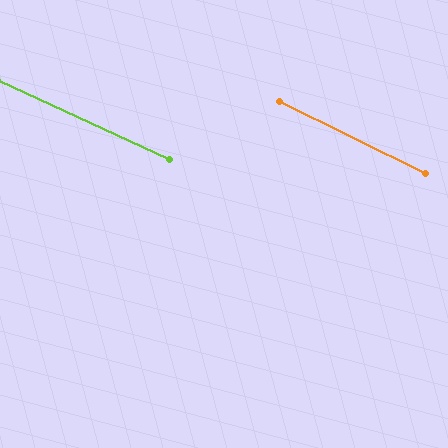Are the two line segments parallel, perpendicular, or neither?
Parallel — their directions differ by only 1.5°.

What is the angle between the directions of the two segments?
Approximately 2 degrees.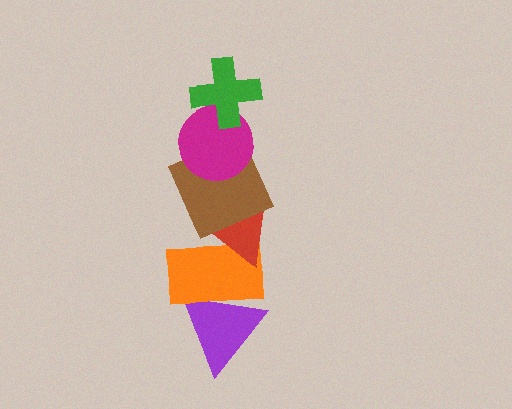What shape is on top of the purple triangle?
The orange rectangle is on top of the purple triangle.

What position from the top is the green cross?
The green cross is 1st from the top.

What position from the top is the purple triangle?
The purple triangle is 6th from the top.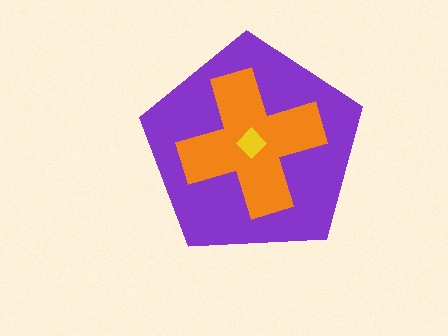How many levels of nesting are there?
3.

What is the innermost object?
The yellow diamond.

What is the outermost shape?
The purple pentagon.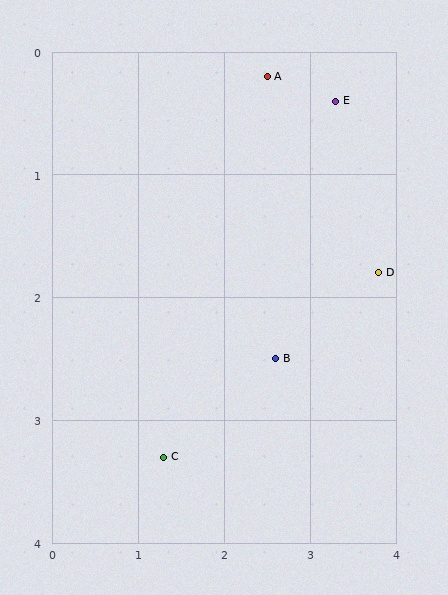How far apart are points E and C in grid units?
Points E and C are about 3.5 grid units apart.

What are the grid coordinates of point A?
Point A is at approximately (2.5, 0.2).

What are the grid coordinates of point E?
Point E is at approximately (3.3, 0.4).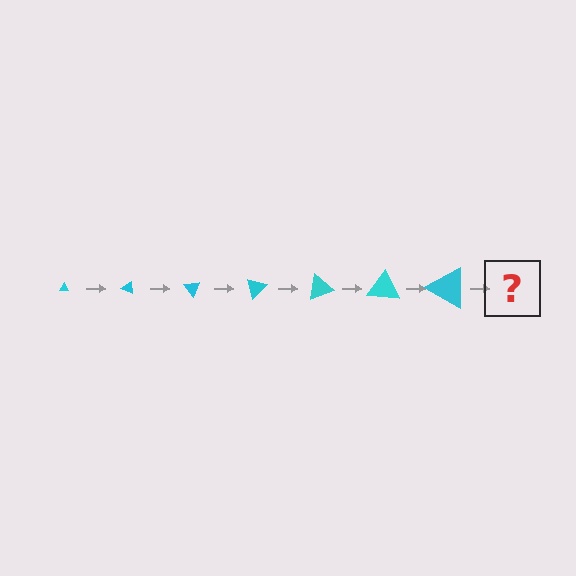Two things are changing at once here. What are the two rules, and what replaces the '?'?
The two rules are that the triangle grows larger each step and it rotates 25 degrees each step. The '?' should be a triangle, larger than the previous one and rotated 175 degrees from the start.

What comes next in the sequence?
The next element should be a triangle, larger than the previous one and rotated 175 degrees from the start.